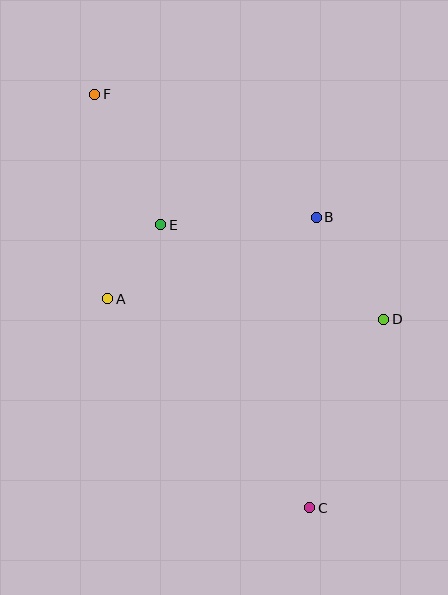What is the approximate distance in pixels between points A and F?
The distance between A and F is approximately 205 pixels.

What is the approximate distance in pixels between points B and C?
The distance between B and C is approximately 291 pixels.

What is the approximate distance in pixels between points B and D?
The distance between B and D is approximately 122 pixels.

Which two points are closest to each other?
Points A and E are closest to each other.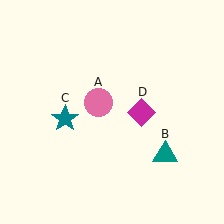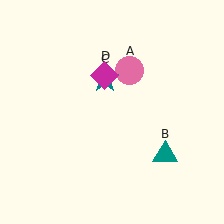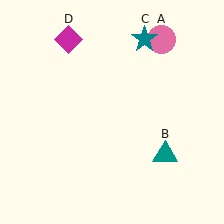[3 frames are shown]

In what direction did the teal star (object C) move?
The teal star (object C) moved up and to the right.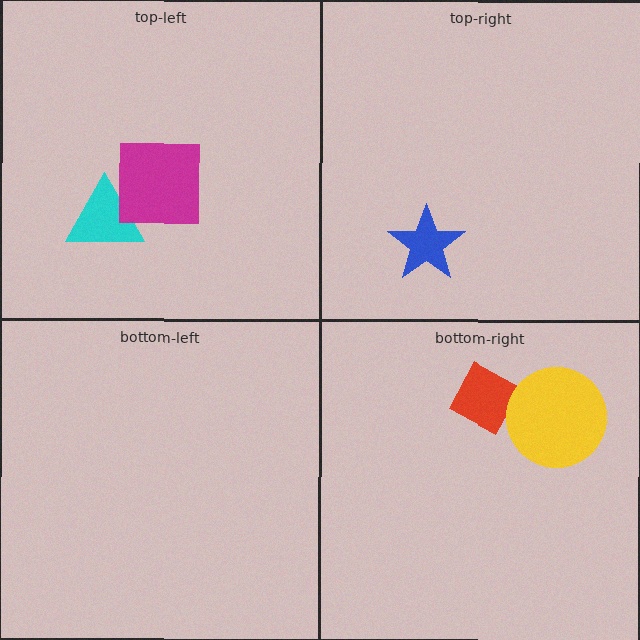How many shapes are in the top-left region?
2.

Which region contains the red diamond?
The bottom-right region.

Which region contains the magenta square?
The top-left region.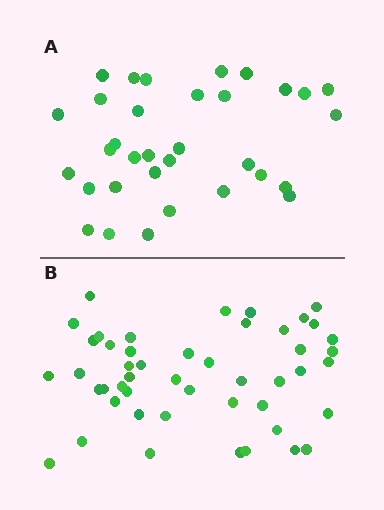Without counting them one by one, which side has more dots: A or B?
Region B (the bottom region) has more dots.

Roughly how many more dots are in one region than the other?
Region B has approximately 15 more dots than region A.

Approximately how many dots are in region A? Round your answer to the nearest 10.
About 30 dots. (The exact count is 33, which rounds to 30.)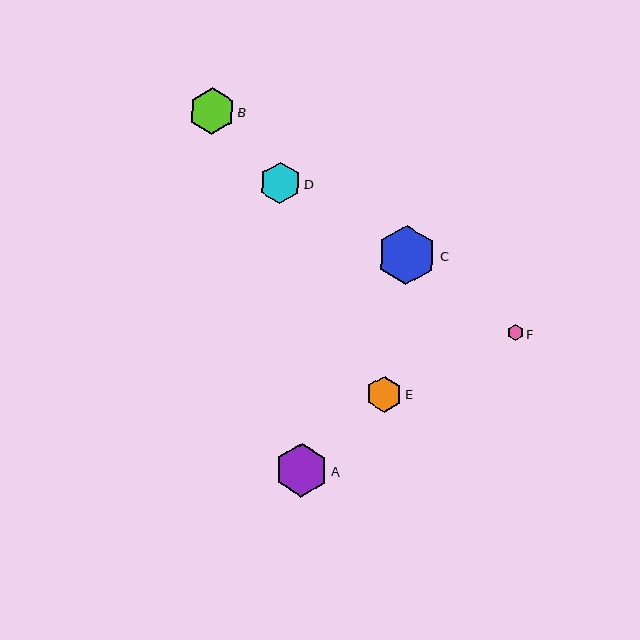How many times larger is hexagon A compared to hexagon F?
Hexagon A is approximately 3.3 times the size of hexagon F.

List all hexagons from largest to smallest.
From largest to smallest: C, A, B, D, E, F.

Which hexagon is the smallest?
Hexagon F is the smallest with a size of approximately 16 pixels.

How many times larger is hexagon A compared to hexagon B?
Hexagon A is approximately 1.2 times the size of hexagon B.